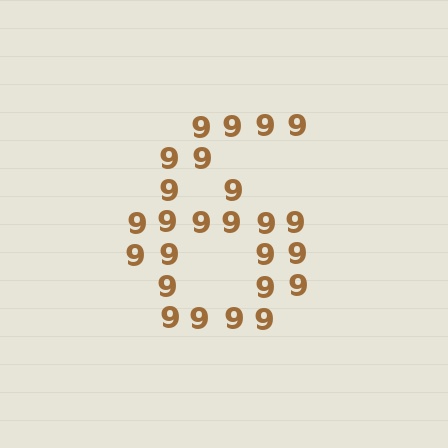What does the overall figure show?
The overall figure shows the digit 6.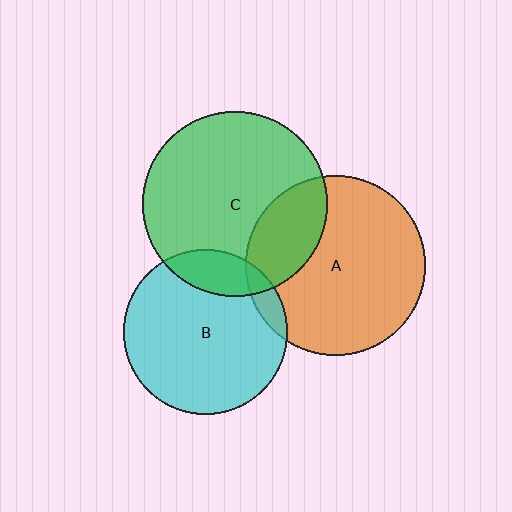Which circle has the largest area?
Circle C (green).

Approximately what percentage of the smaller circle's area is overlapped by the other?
Approximately 10%.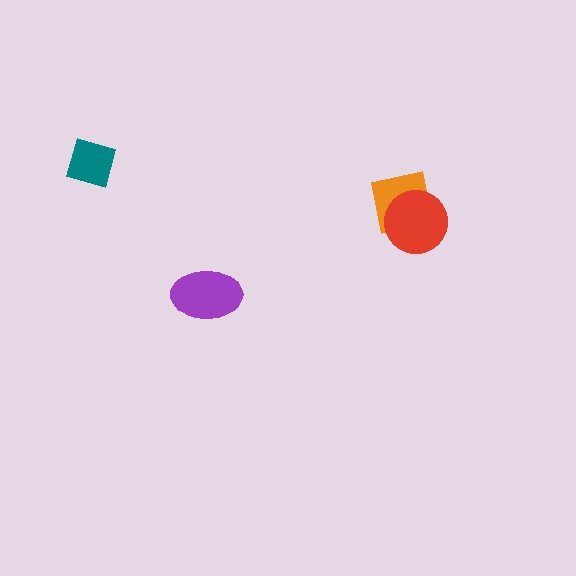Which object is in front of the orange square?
The red circle is in front of the orange square.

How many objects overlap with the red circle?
1 object overlaps with the red circle.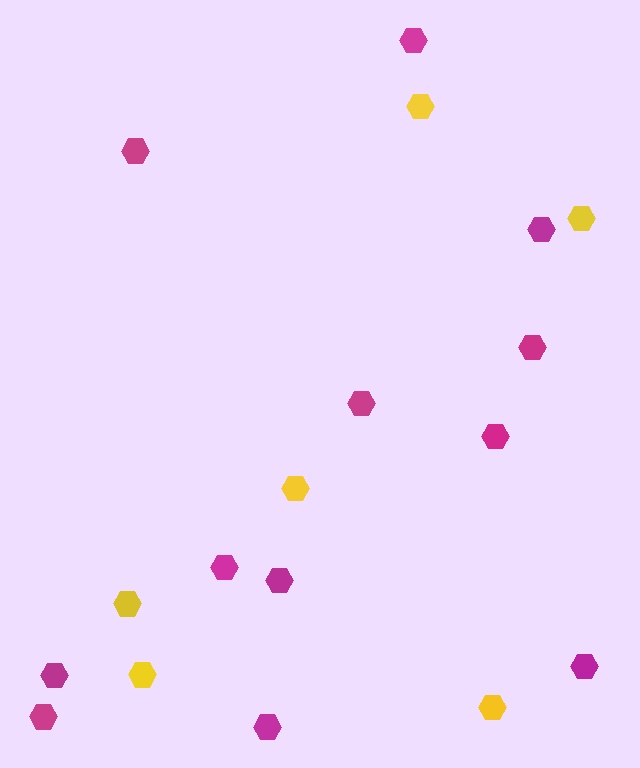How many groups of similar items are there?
There are 2 groups: one group of yellow hexagons (6) and one group of magenta hexagons (12).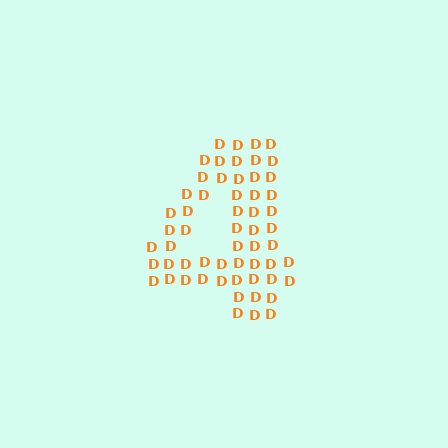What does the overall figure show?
The overall figure shows the digit 4.